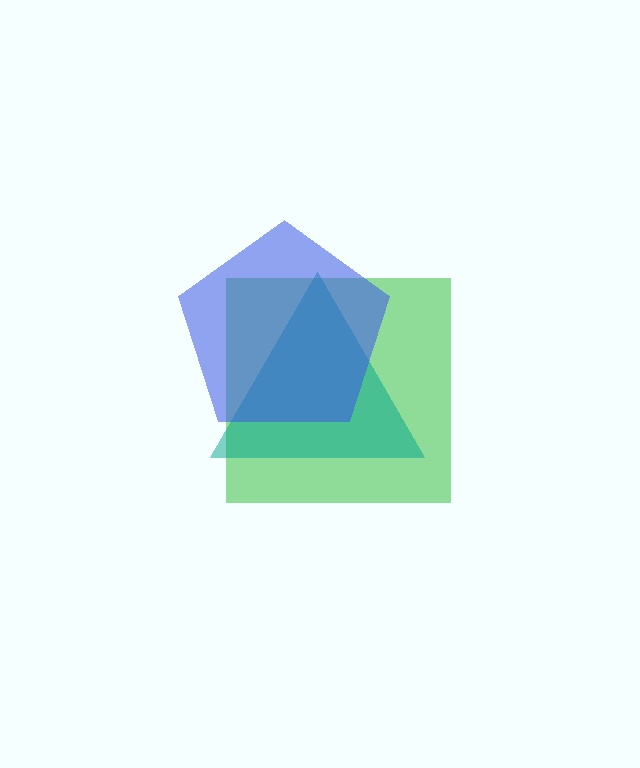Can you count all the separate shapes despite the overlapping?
Yes, there are 3 separate shapes.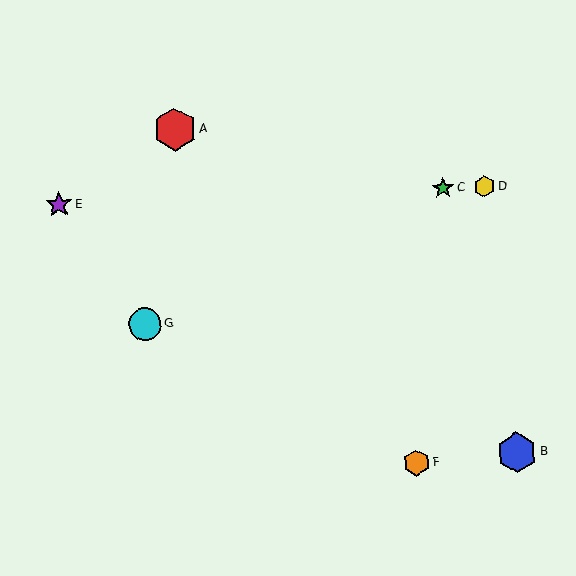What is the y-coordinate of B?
Object B is at y≈452.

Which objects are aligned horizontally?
Objects C, D, E are aligned horizontally.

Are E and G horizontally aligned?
No, E is at y≈205 and G is at y≈324.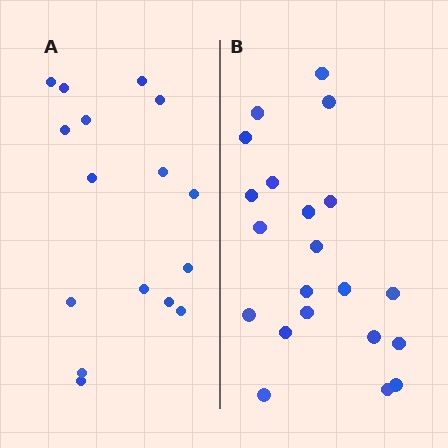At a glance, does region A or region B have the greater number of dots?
Region B (the right region) has more dots.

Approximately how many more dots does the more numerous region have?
Region B has about 5 more dots than region A.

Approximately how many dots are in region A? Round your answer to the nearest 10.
About 20 dots. (The exact count is 16, which rounds to 20.)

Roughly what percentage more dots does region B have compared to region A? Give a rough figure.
About 30% more.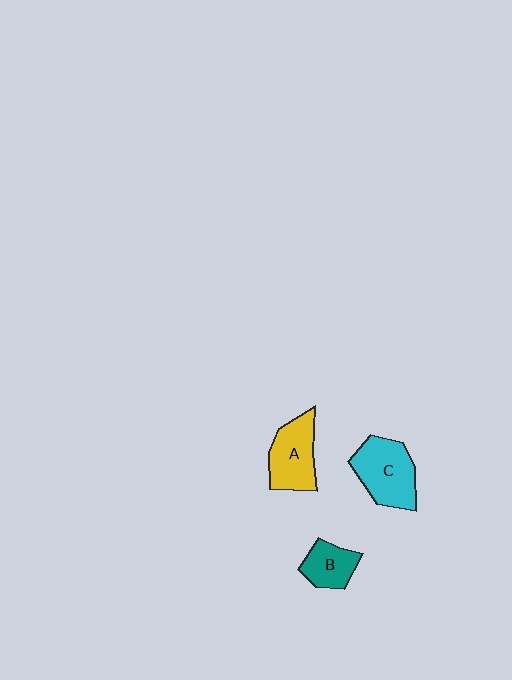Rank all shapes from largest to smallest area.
From largest to smallest: C (cyan), A (yellow), B (teal).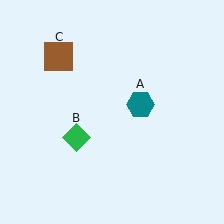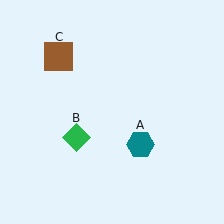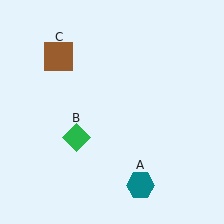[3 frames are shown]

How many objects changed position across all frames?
1 object changed position: teal hexagon (object A).